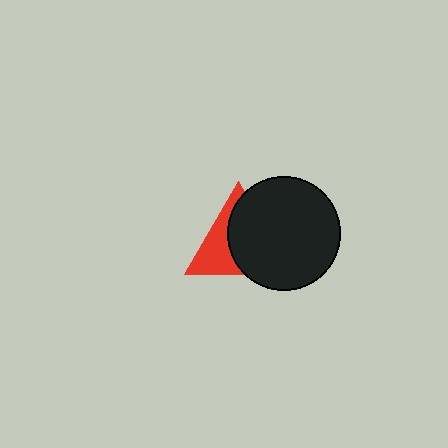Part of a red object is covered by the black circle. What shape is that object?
It is a triangle.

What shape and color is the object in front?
The object in front is a black circle.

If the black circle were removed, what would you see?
You would see the complete red triangle.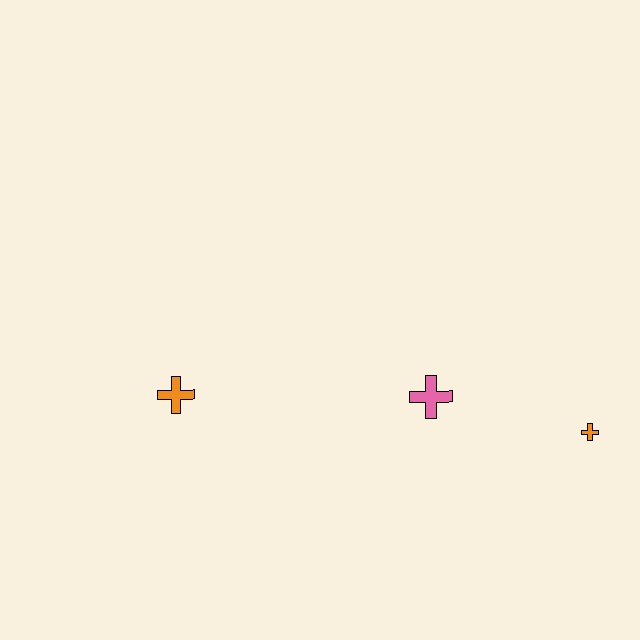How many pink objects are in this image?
There is 1 pink object.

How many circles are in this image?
There are no circles.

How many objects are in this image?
There are 3 objects.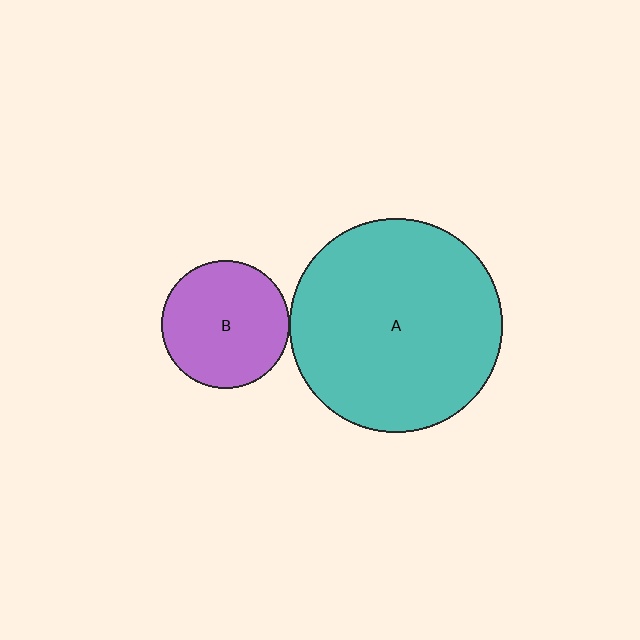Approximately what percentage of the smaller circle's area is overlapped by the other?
Approximately 5%.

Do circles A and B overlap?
Yes.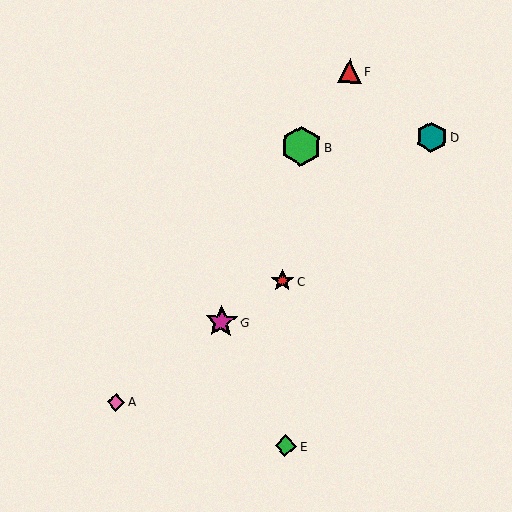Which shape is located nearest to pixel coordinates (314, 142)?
The green hexagon (labeled B) at (301, 147) is nearest to that location.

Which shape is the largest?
The green hexagon (labeled B) is the largest.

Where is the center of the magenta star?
The center of the magenta star is at (221, 322).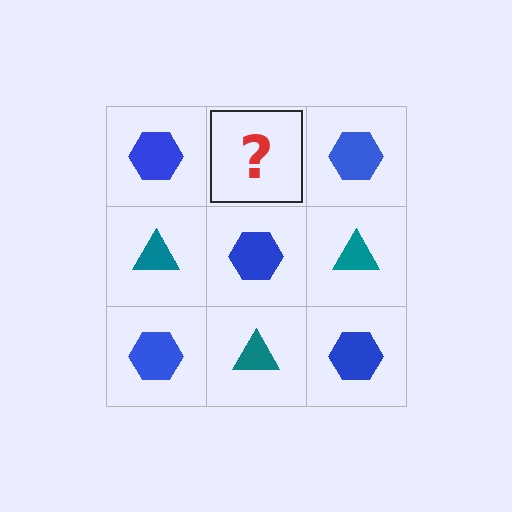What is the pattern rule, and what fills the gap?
The rule is that it alternates blue hexagon and teal triangle in a checkerboard pattern. The gap should be filled with a teal triangle.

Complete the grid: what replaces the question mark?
The question mark should be replaced with a teal triangle.